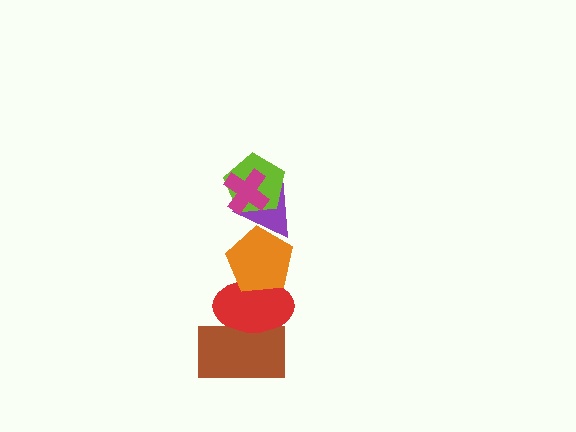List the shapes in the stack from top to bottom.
From top to bottom: the magenta cross, the lime pentagon, the purple triangle, the orange pentagon, the red ellipse, the brown rectangle.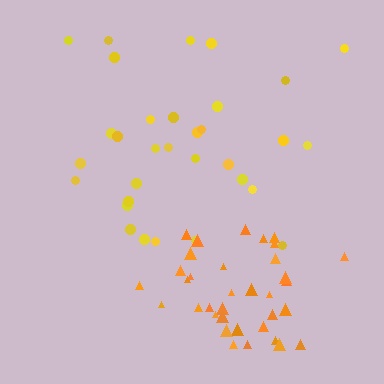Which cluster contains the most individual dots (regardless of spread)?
Orange (35).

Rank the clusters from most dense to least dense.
orange, yellow.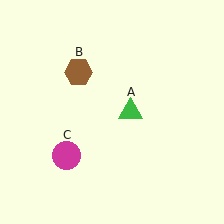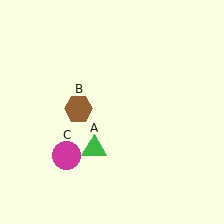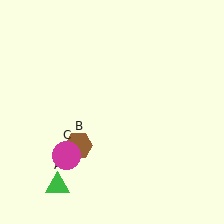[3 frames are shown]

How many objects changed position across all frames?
2 objects changed position: green triangle (object A), brown hexagon (object B).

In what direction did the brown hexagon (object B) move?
The brown hexagon (object B) moved down.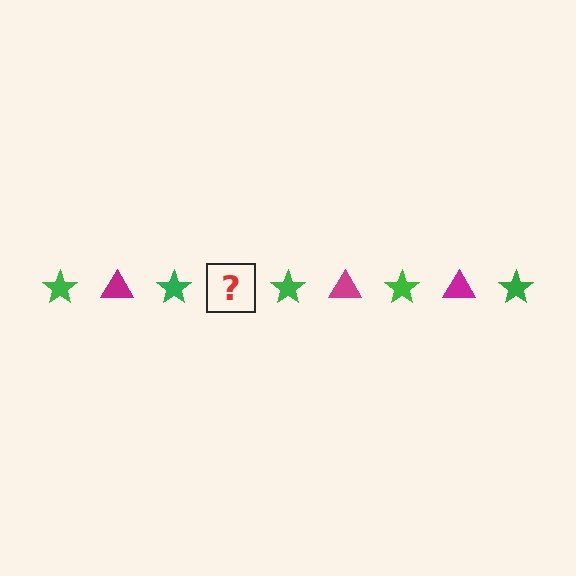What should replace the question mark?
The question mark should be replaced with a magenta triangle.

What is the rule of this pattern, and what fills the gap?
The rule is that the pattern alternates between green star and magenta triangle. The gap should be filled with a magenta triangle.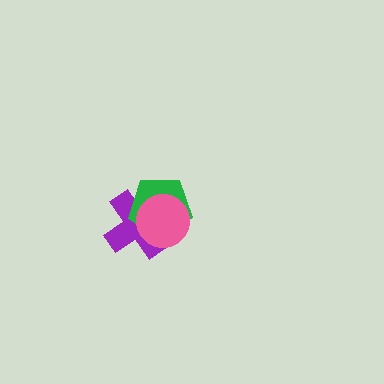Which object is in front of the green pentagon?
The pink circle is in front of the green pentagon.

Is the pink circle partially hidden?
No, no other shape covers it.